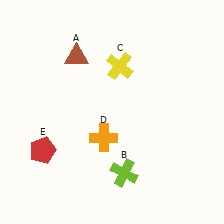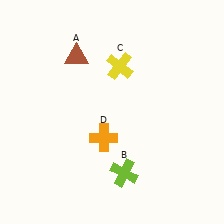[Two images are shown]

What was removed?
The red pentagon (E) was removed in Image 2.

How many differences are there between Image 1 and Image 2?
There is 1 difference between the two images.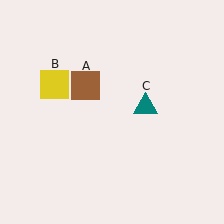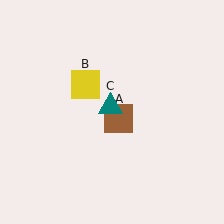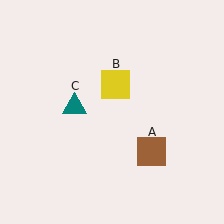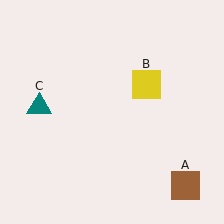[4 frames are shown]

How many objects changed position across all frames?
3 objects changed position: brown square (object A), yellow square (object B), teal triangle (object C).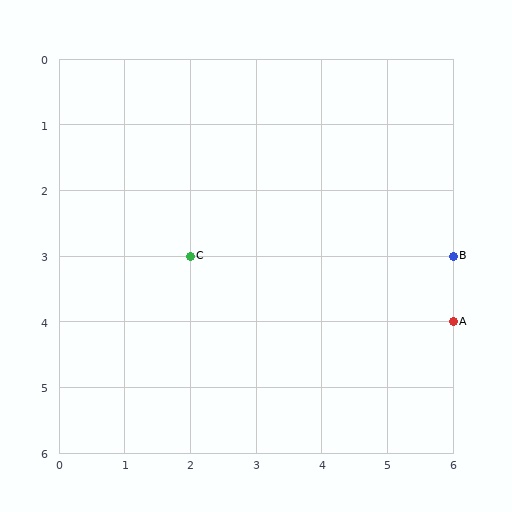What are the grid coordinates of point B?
Point B is at grid coordinates (6, 3).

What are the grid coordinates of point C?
Point C is at grid coordinates (2, 3).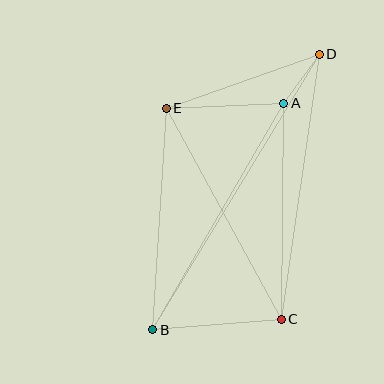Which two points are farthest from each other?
Points B and D are farthest from each other.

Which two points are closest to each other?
Points A and D are closest to each other.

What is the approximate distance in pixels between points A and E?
The distance between A and E is approximately 118 pixels.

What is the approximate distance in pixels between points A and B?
The distance between A and B is approximately 262 pixels.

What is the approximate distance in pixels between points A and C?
The distance between A and C is approximately 216 pixels.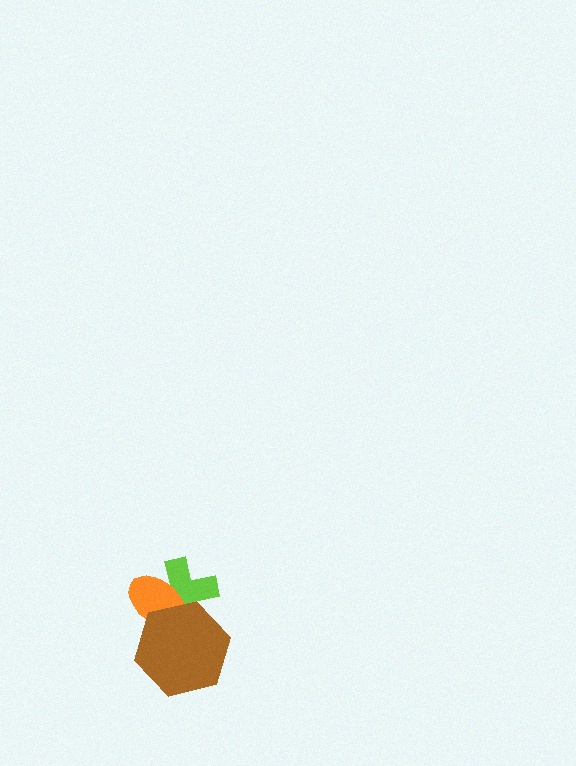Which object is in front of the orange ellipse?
The brown hexagon is in front of the orange ellipse.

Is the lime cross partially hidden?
Yes, it is partially covered by another shape.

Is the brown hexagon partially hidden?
No, no other shape covers it.